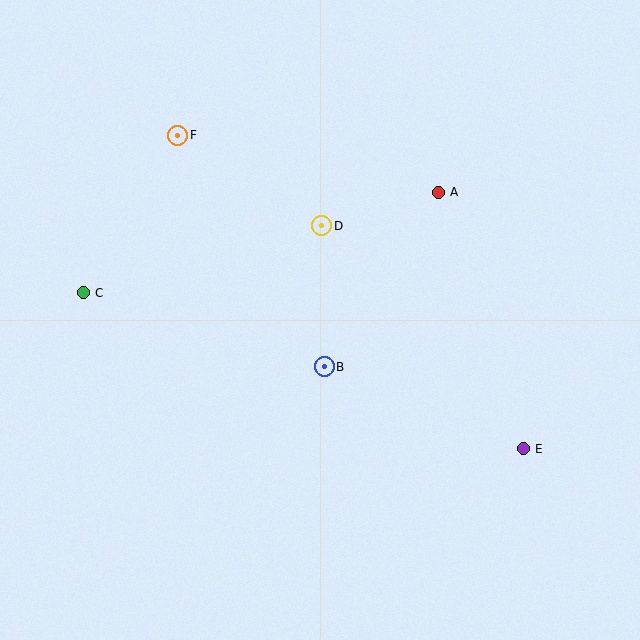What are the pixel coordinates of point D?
Point D is at (322, 226).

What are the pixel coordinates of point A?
Point A is at (438, 192).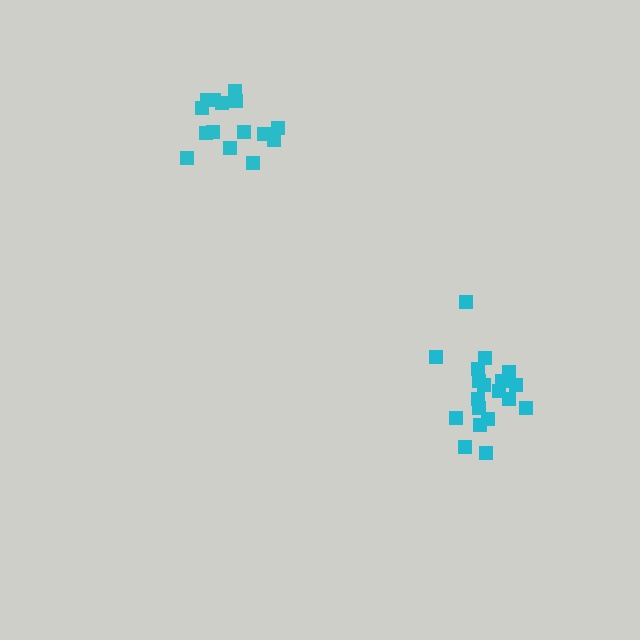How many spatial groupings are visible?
There are 2 spatial groupings.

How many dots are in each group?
Group 1: 15 dots, Group 2: 19 dots (34 total).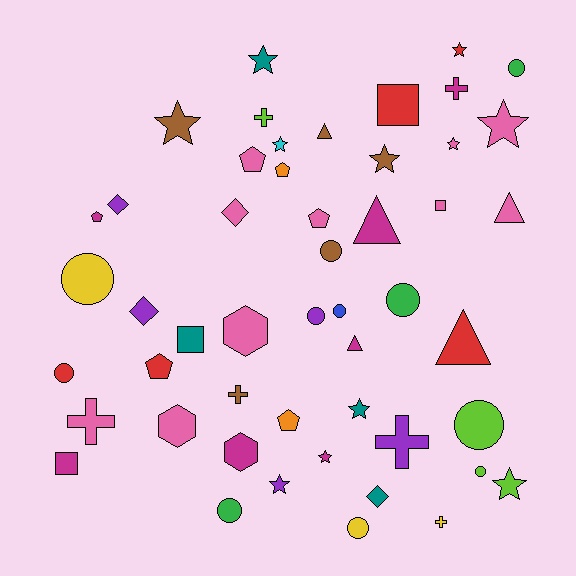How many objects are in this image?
There are 50 objects.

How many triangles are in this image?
There are 5 triangles.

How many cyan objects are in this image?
There is 1 cyan object.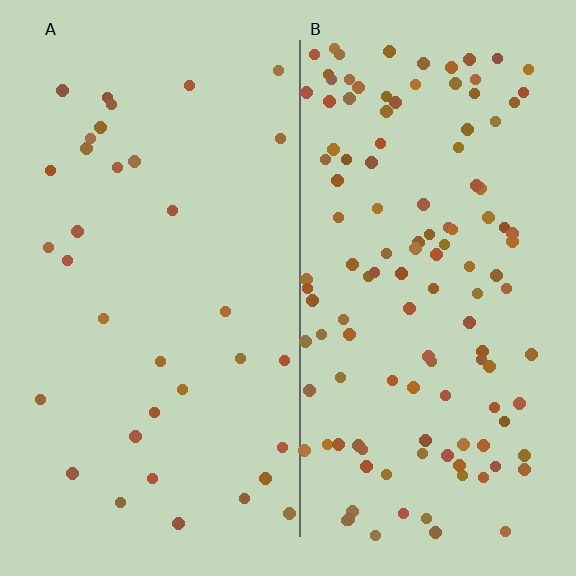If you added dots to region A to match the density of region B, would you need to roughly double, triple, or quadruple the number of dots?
Approximately quadruple.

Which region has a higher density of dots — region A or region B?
B (the right).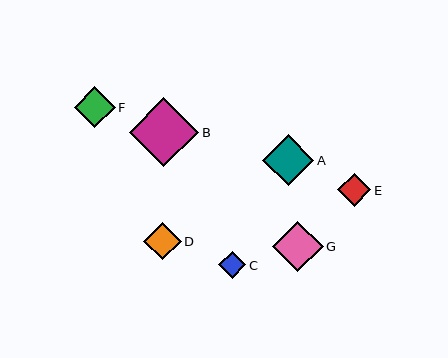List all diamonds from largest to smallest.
From largest to smallest: B, A, G, F, D, E, C.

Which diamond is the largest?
Diamond B is the largest with a size of approximately 69 pixels.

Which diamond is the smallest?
Diamond C is the smallest with a size of approximately 27 pixels.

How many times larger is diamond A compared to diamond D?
Diamond A is approximately 1.3 times the size of diamond D.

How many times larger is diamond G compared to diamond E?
Diamond G is approximately 1.5 times the size of diamond E.